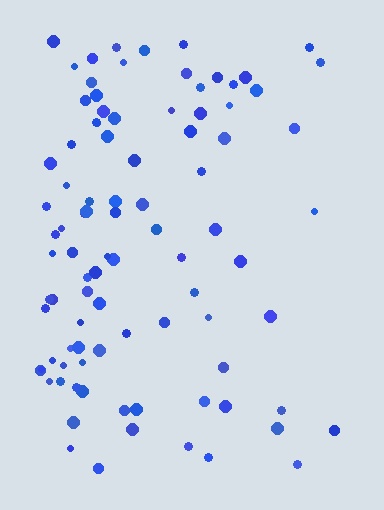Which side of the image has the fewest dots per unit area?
The right.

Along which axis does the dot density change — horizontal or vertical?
Horizontal.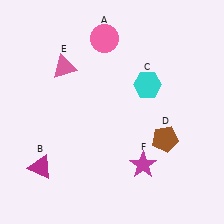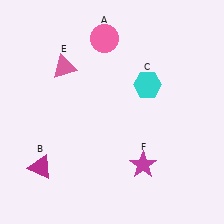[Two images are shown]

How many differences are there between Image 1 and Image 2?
There is 1 difference between the two images.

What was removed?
The brown pentagon (D) was removed in Image 2.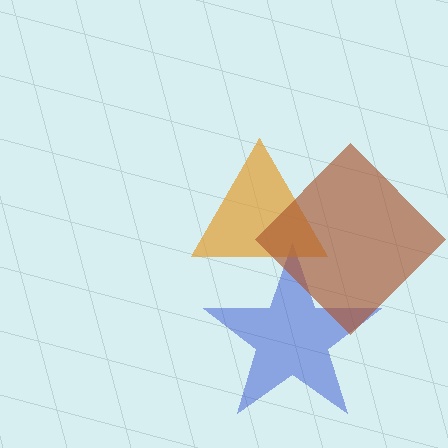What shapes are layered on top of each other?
The layered shapes are: a blue star, an orange triangle, a brown diamond.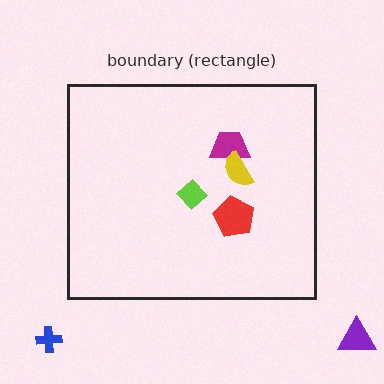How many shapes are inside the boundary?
4 inside, 2 outside.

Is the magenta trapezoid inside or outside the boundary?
Inside.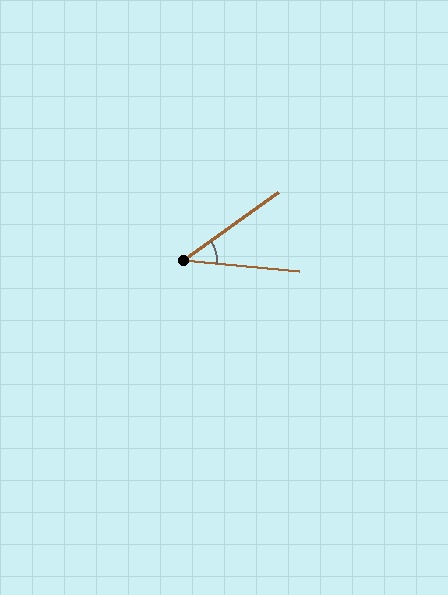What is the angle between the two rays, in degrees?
Approximately 41 degrees.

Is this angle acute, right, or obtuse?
It is acute.